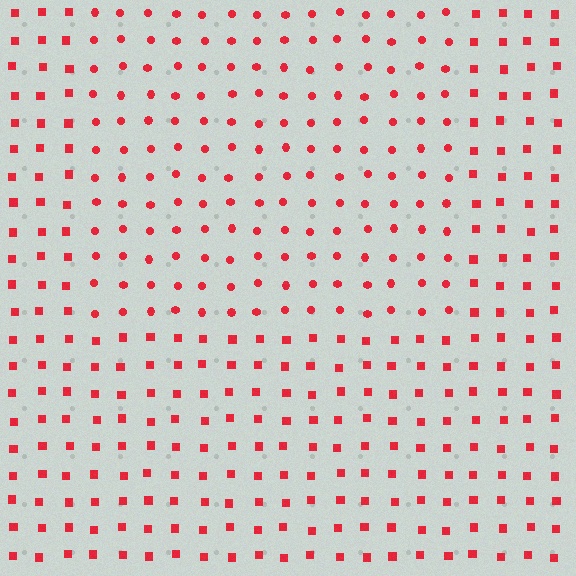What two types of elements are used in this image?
The image uses circles inside the rectangle region and squares outside it.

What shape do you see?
I see a rectangle.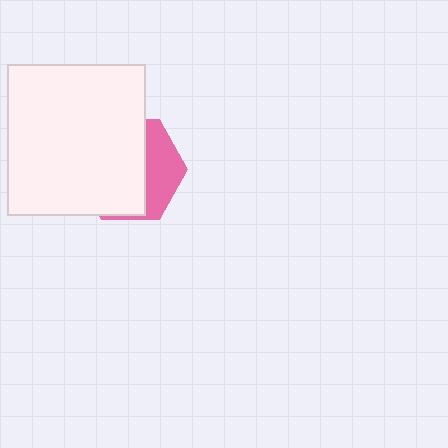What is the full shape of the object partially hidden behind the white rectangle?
The partially hidden object is a pink hexagon.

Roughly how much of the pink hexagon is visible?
A small part of it is visible (roughly 35%).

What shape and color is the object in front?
The object in front is a white rectangle.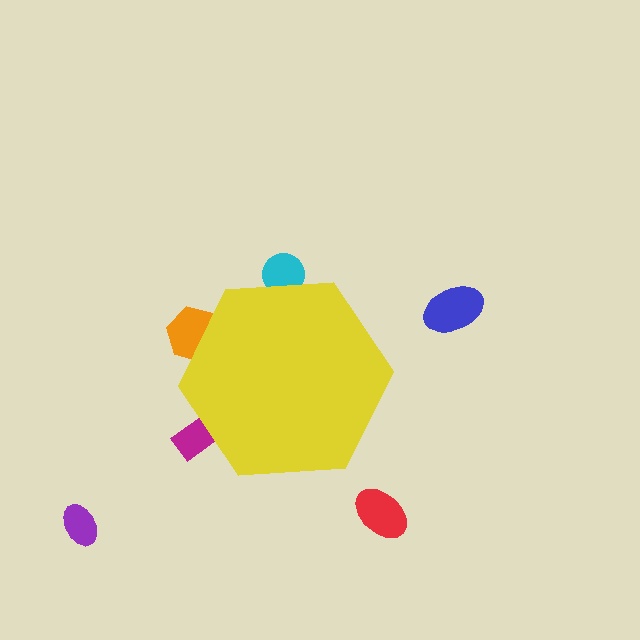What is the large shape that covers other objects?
A yellow hexagon.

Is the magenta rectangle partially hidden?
Yes, the magenta rectangle is partially hidden behind the yellow hexagon.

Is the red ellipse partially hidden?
No, the red ellipse is fully visible.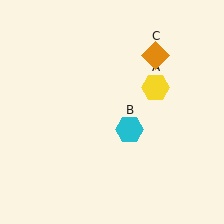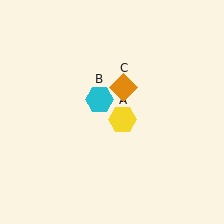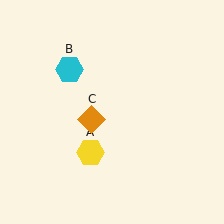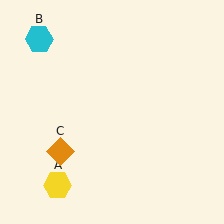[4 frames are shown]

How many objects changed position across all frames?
3 objects changed position: yellow hexagon (object A), cyan hexagon (object B), orange diamond (object C).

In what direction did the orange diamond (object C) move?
The orange diamond (object C) moved down and to the left.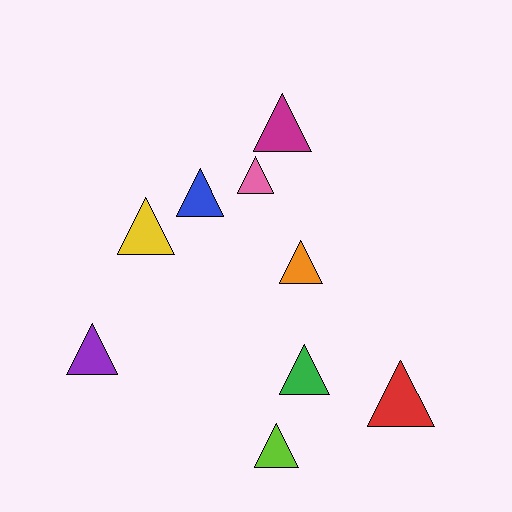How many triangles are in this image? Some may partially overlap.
There are 9 triangles.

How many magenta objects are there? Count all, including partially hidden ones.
There is 1 magenta object.